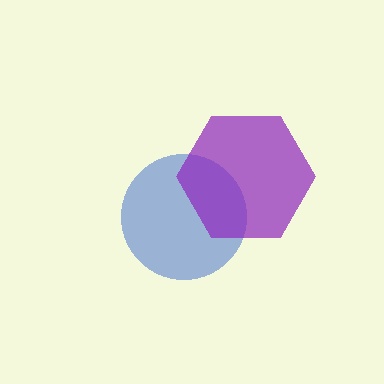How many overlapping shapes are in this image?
There are 2 overlapping shapes in the image.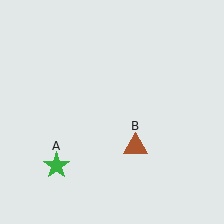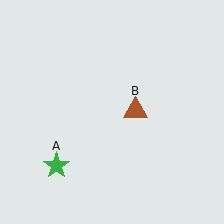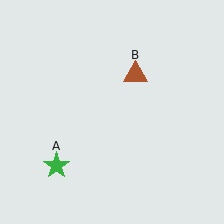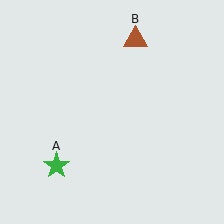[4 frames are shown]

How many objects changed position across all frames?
1 object changed position: brown triangle (object B).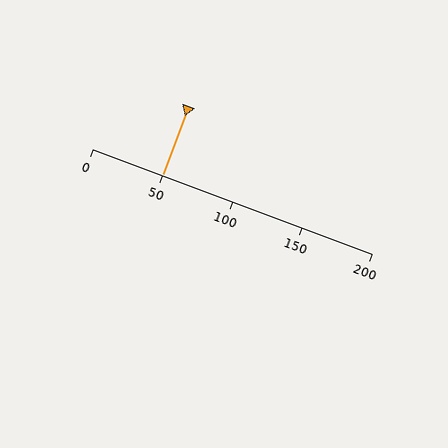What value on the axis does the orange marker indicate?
The marker indicates approximately 50.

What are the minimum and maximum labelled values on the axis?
The axis runs from 0 to 200.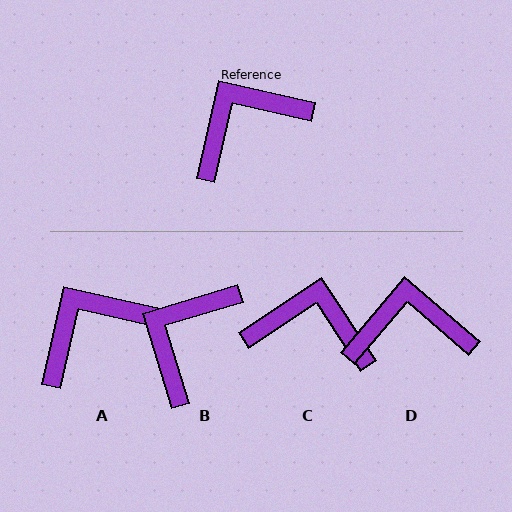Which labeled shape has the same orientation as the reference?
A.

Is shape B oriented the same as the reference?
No, it is off by about 29 degrees.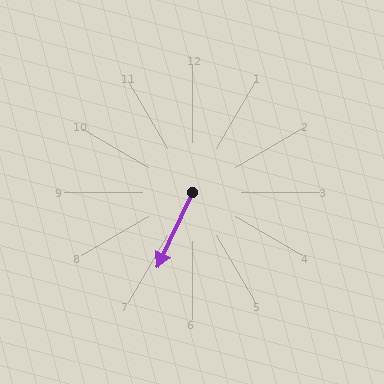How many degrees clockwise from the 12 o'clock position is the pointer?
Approximately 205 degrees.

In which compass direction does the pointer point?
Southwest.